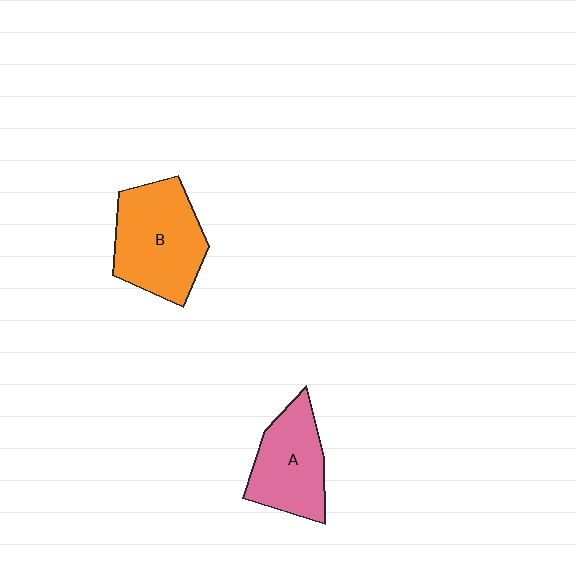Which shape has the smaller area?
Shape A (pink).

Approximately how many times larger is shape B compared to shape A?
Approximately 1.3 times.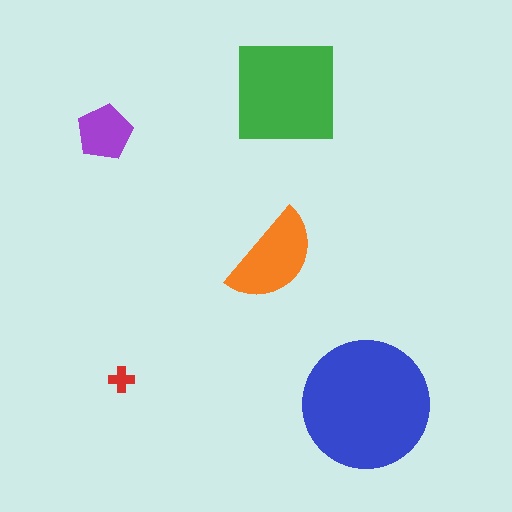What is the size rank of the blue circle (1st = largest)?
1st.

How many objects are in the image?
There are 5 objects in the image.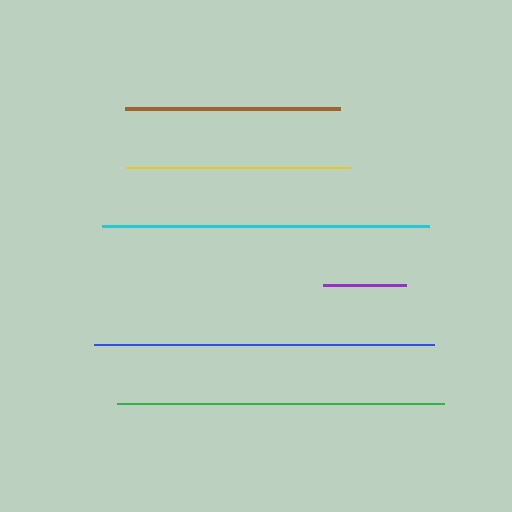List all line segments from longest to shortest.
From longest to shortest: blue, green, cyan, yellow, brown, purple.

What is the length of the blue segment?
The blue segment is approximately 340 pixels long.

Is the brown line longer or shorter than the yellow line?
The yellow line is longer than the brown line.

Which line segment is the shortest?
The purple line is the shortest at approximately 82 pixels.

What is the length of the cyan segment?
The cyan segment is approximately 326 pixels long.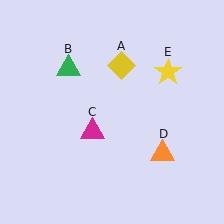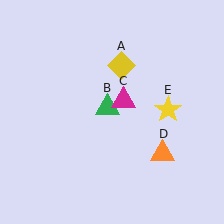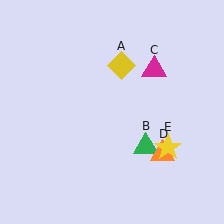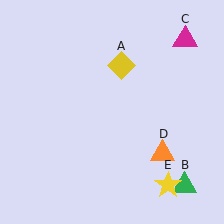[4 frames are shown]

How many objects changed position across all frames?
3 objects changed position: green triangle (object B), magenta triangle (object C), yellow star (object E).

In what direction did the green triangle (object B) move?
The green triangle (object B) moved down and to the right.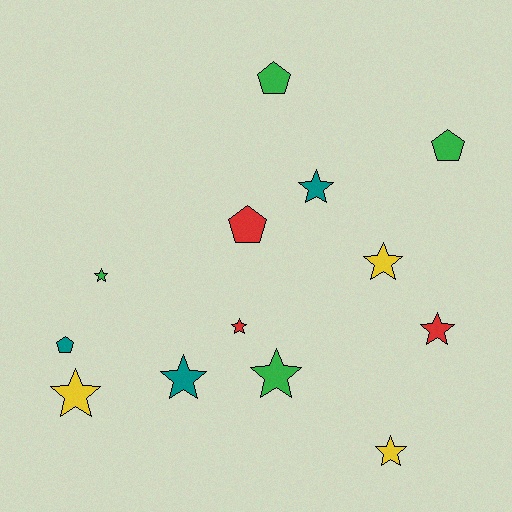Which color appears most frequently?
Green, with 4 objects.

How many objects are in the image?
There are 13 objects.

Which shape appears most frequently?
Star, with 9 objects.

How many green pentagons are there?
There are 2 green pentagons.